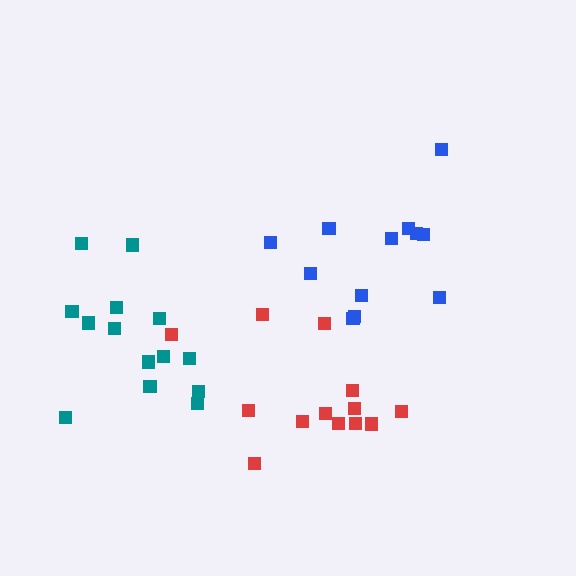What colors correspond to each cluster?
The clusters are colored: teal, red, blue.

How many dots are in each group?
Group 1: 14 dots, Group 2: 13 dots, Group 3: 12 dots (39 total).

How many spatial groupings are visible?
There are 3 spatial groupings.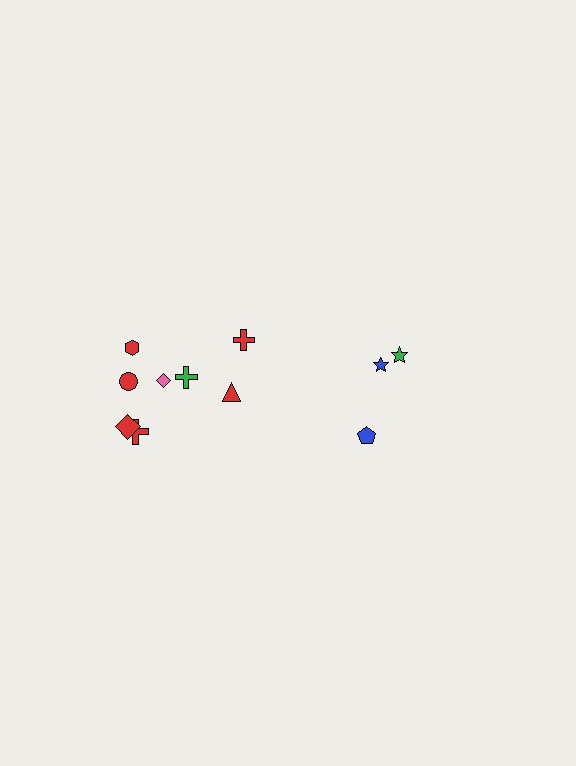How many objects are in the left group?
There are 8 objects.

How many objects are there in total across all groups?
There are 11 objects.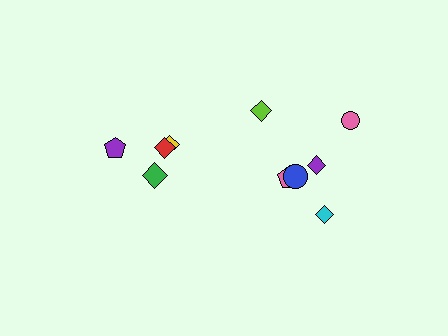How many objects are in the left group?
There are 4 objects.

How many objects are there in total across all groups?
There are 10 objects.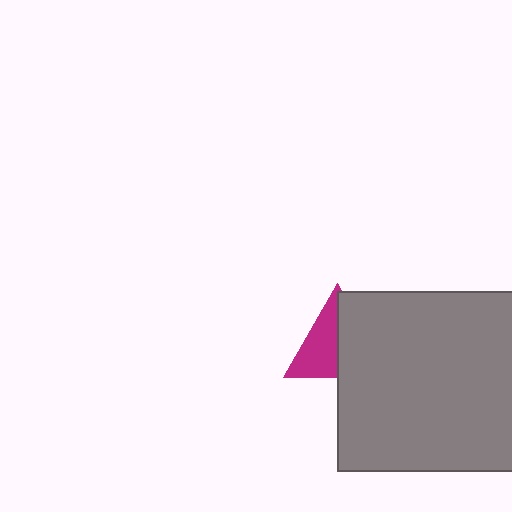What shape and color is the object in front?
The object in front is a gray square.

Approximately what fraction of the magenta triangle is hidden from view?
Roughly 50% of the magenta triangle is hidden behind the gray square.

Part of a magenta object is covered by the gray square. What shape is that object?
It is a triangle.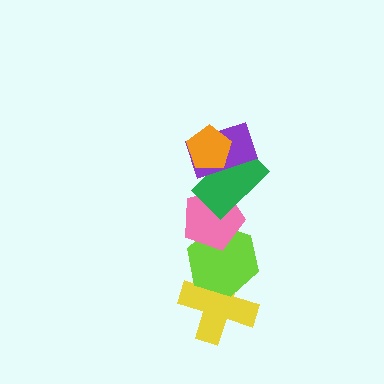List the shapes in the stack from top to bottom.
From top to bottom: the orange pentagon, the purple rectangle, the green rectangle, the pink pentagon, the lime hexagon, the yellow cross.